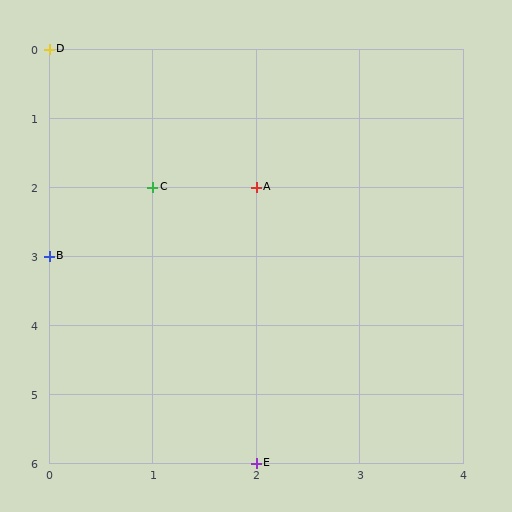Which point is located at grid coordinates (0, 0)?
Point D is at (0, 0).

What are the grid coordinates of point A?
Point A is at grid coordinates (2, 2).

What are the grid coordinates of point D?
Point D is at grid coordinates (0, 0).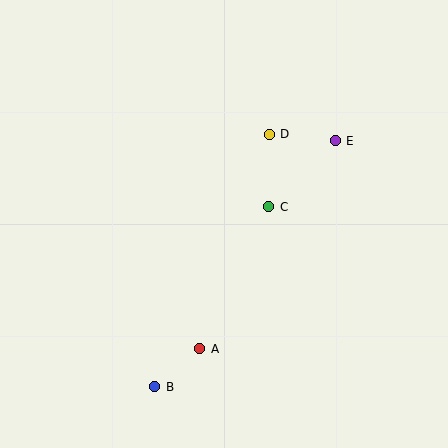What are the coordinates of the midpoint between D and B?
The midpoint between D and B is at (212, 260).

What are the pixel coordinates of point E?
Point E is at (335, 141).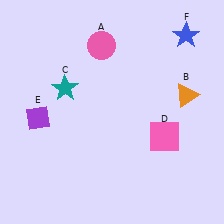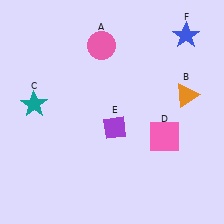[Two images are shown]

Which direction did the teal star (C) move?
The teal star (C) moved left.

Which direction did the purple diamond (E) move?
The purple diamond (E) moved right.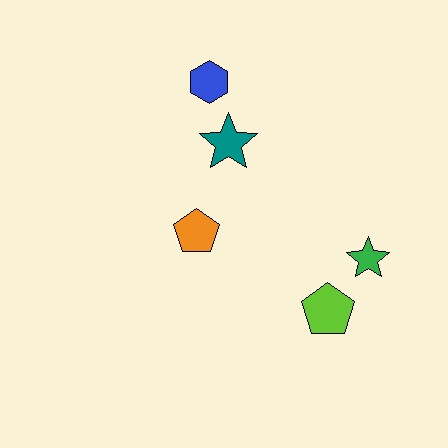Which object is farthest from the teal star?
The lime pentagon is farthest from the teal star.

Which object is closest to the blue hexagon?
The teal star is closest to the blue hexagon.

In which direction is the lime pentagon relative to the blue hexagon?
The lime pentagon is below the blue hexagon.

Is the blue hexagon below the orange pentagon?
No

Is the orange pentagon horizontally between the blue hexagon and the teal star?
No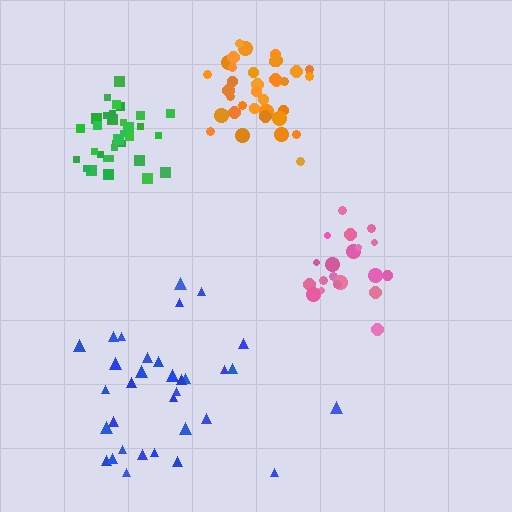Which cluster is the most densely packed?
Green.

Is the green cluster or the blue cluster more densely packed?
Green.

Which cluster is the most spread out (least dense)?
Blue.